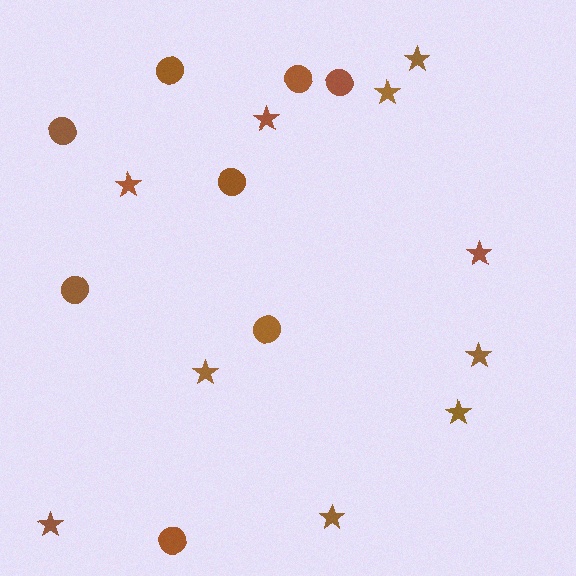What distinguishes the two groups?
There are 2 groups: one group of stars (10) and one group of circles (8).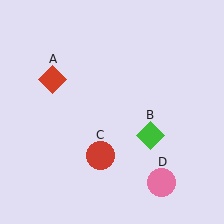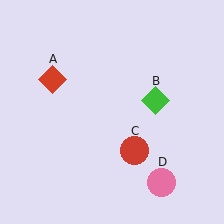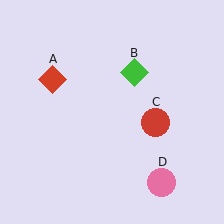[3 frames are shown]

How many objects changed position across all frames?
2 objects changed position: green diamond (object B), red circle (object C).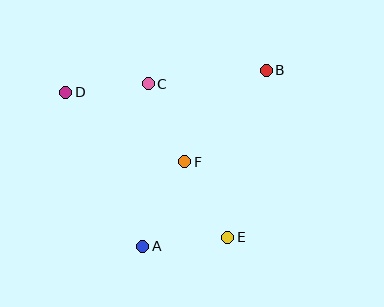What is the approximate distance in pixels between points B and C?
The distance between B and C is approximately 119 pixels.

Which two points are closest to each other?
Points C and D are closest to each other.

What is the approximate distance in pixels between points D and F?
The distance between D and F is approximately 138 pixels.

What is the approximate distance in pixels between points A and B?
The distance between A and B is approximately 215 pixels.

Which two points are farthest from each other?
Points D and E are farthest from each other.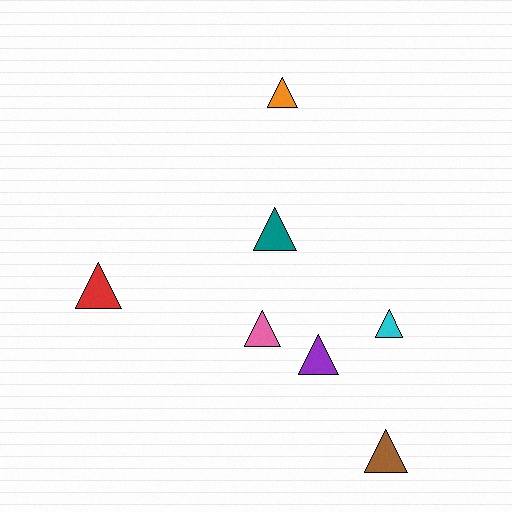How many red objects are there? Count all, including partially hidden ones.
There is 1 red object.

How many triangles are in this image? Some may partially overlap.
There are 7 triangles.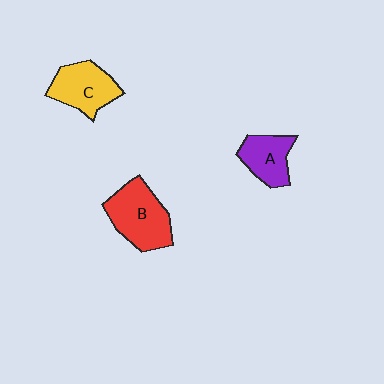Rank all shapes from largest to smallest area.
From largest to smallest: B (red), C (yellow), A (purple).